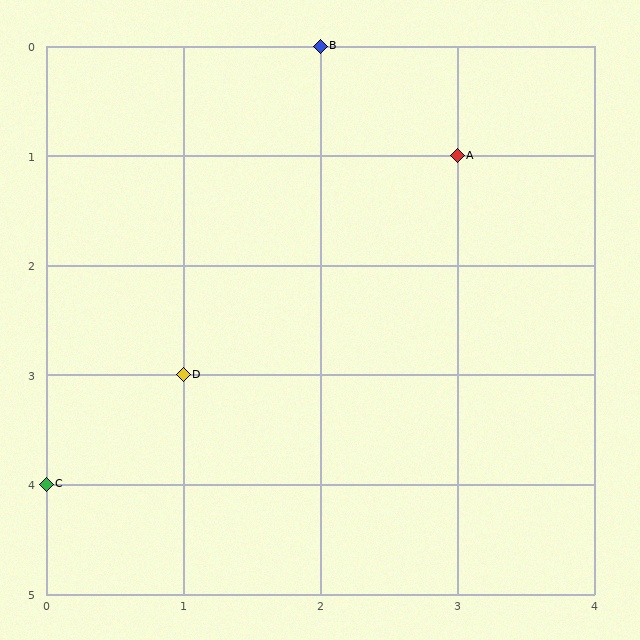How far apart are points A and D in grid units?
Points A and D are 2 columns and 2 rows apart (about 2.8 grid units diagonally).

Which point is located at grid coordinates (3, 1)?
Point A is at (3, 1).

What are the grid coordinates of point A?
Point A is at grid coordinates (3, 1).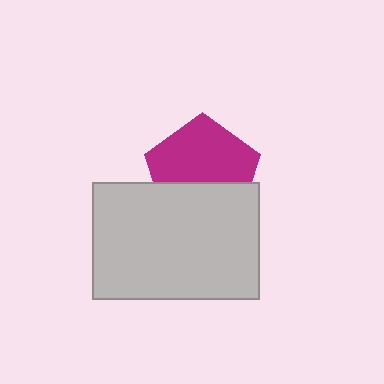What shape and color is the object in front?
The object in front is a light gray rectangle.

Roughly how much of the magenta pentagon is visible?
About half of it is visible (roughly 60%).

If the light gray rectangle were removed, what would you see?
You would see the complete magenta pentagon.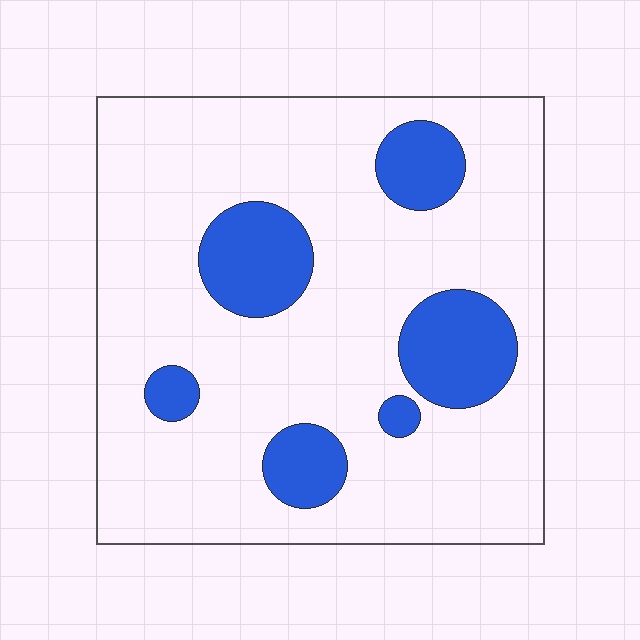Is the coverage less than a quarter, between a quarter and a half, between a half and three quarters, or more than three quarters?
Less than a quarter.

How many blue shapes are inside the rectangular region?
6.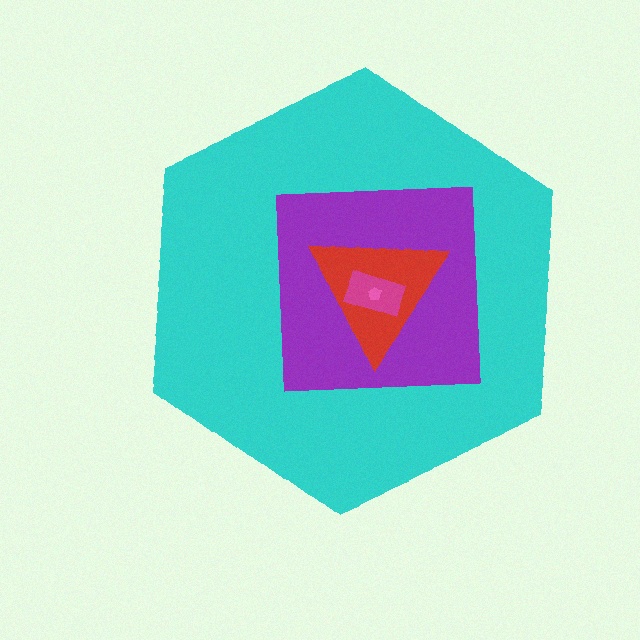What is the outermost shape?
The cyan hexagon.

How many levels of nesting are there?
5.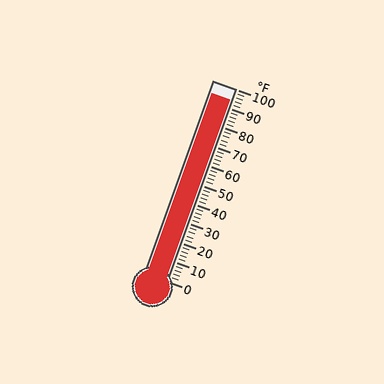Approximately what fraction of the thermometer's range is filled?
The thermometer is filled to approximately 95% of its range.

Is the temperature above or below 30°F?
The temperature is above 30°F.